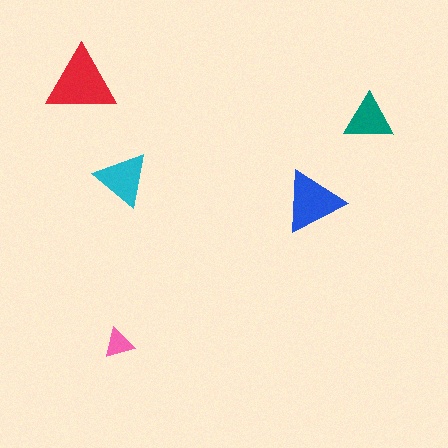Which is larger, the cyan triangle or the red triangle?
The red one.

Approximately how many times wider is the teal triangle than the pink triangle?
About 1.5 times wider.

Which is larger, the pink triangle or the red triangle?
The red one.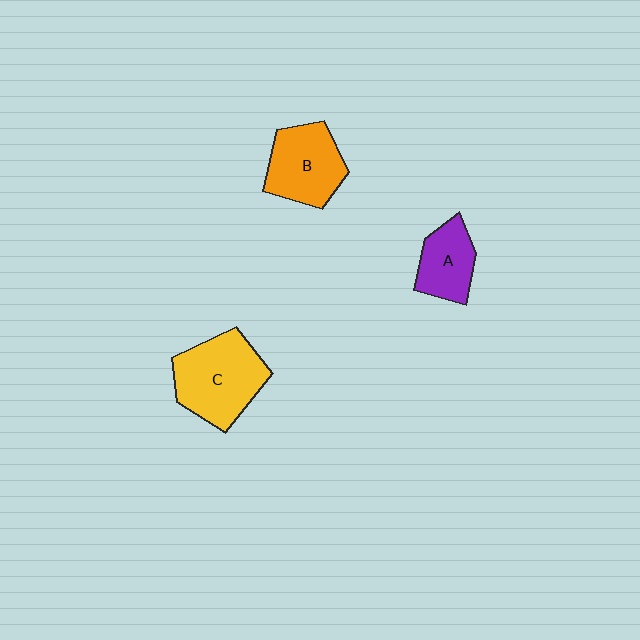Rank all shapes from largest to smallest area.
From largest to smallest: C (yellow), B (orange), A (purple).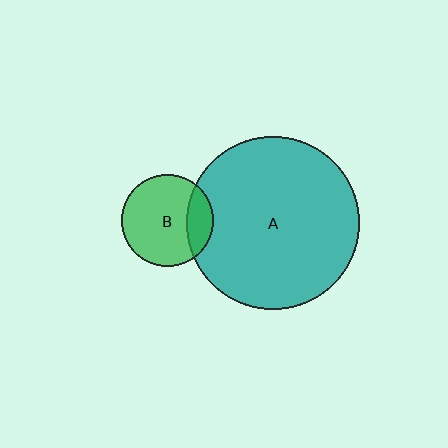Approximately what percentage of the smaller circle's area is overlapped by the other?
Approximately 20%.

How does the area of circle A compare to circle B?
Approximately 3.5 times.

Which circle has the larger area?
Circle A (teal).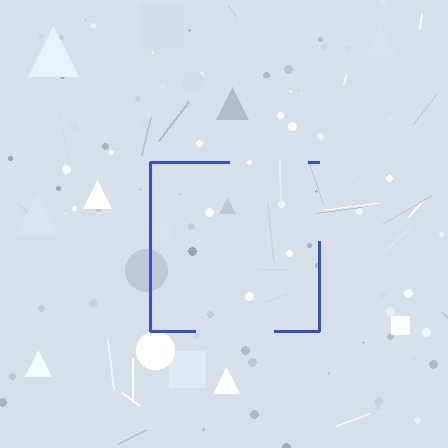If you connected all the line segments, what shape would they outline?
They would outline a square.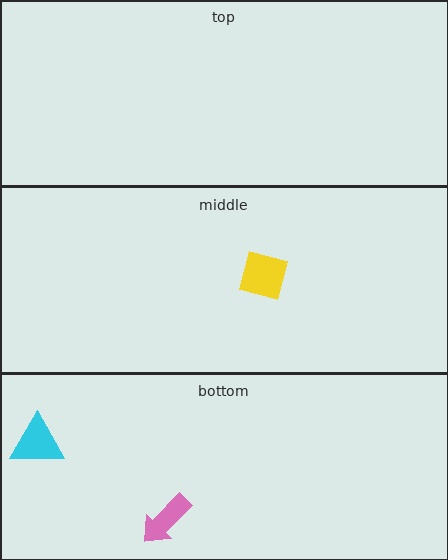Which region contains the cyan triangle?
The bottom region.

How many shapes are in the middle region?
1.